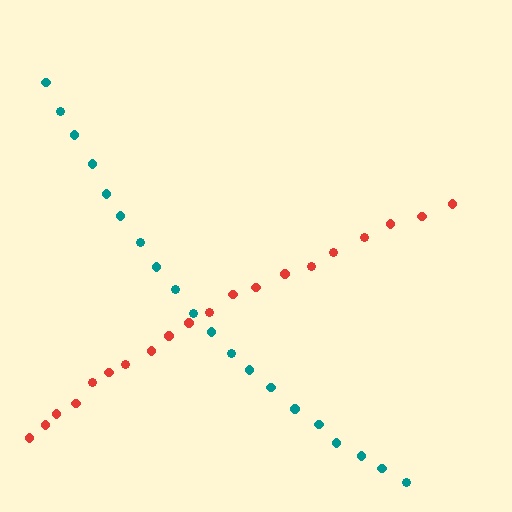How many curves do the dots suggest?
There are 2 distinct paths.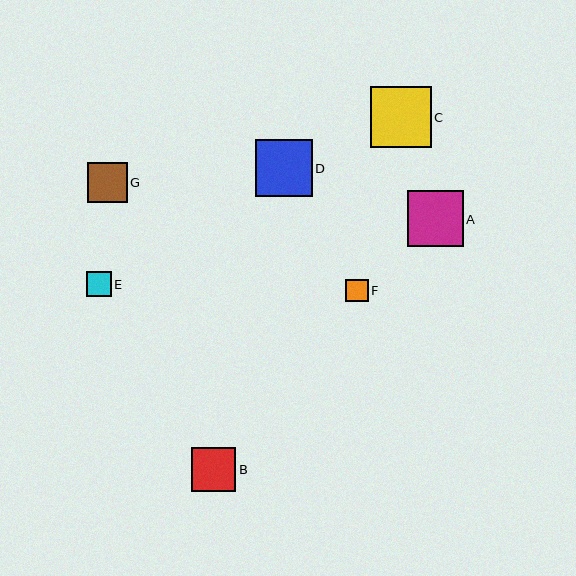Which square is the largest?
Square C is the largest with a size of approximately 60 pixels.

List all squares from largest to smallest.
From largest to smallest: C, D, A, B, G, E, F.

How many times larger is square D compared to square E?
Square D is approximately 2.3 times the size of square E.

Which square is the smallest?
Square F is the smallest with a size of approximately 22 pixels.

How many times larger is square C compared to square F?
Square C is approximately 2.7 times the size of square F.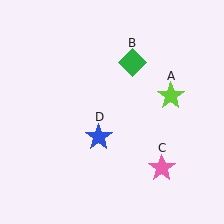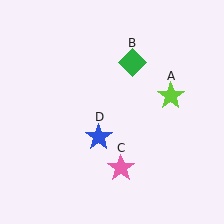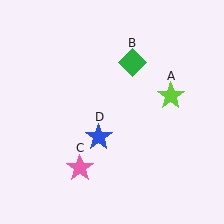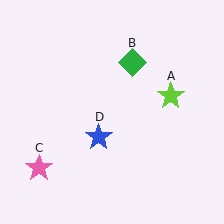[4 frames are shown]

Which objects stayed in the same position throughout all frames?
Lime star (object A) and green diamond (object B) and blue star (object D) remained stationary.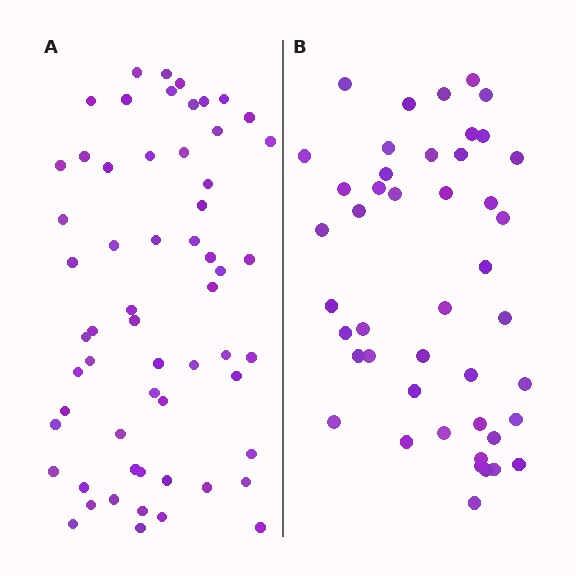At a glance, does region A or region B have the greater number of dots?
Region A (the left region) has more dots.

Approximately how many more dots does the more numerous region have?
Region A has approximately 15 more dots than region B.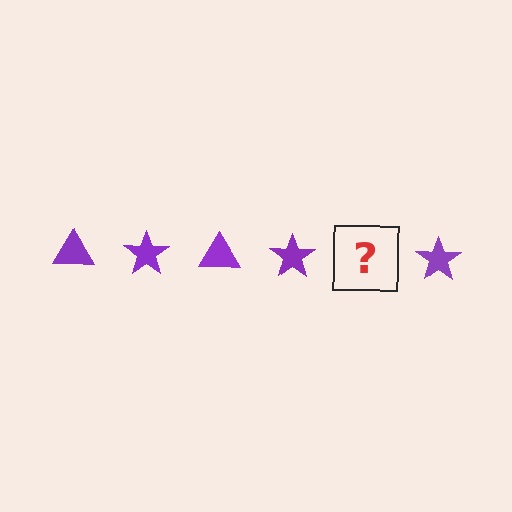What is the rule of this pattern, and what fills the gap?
The rule is that the pattern cycles through triangle, star shapes in purple. The gap should be filled with a purple triangle.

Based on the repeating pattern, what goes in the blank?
The blank should be a purple triangle.